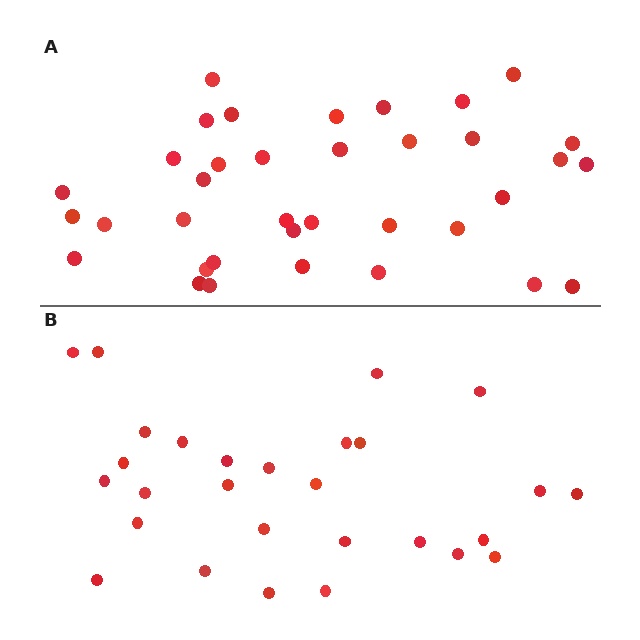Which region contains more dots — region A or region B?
Region A (the top region) has more dots.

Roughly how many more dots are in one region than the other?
Region A has roughly 8 or so more dots than region B.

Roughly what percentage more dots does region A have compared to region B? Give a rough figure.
About 30% more.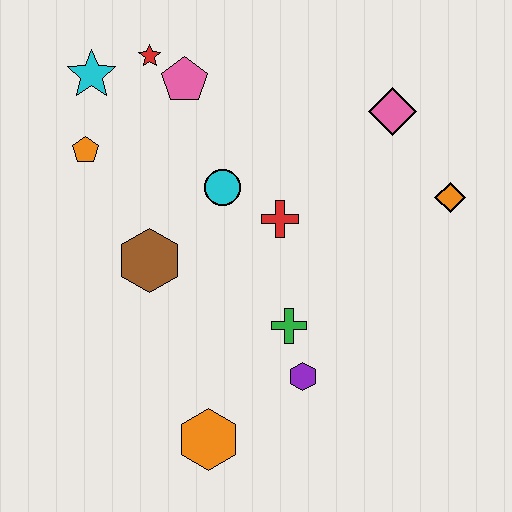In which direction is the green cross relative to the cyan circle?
The green cross is below the cyan circle.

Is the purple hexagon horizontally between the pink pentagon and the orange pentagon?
No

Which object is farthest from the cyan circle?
The orange hexagon is farthest from the cyan circle.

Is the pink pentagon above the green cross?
Yes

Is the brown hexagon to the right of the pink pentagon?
No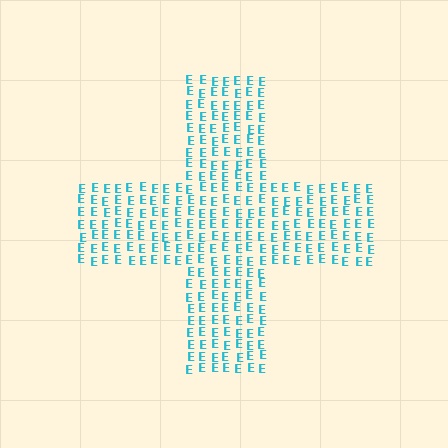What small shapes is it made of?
It is made of small letter E's.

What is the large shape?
The large shape is a cross.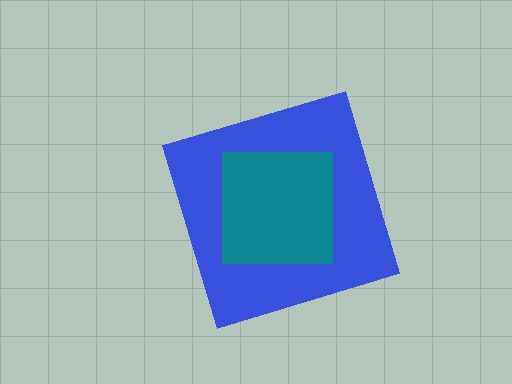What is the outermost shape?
The blue diamond.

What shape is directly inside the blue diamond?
The teal square.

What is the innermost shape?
The teal square.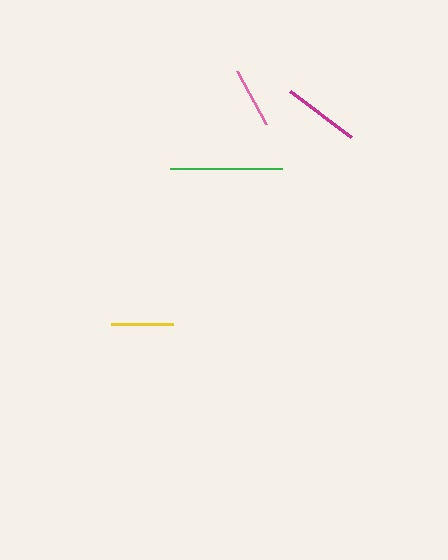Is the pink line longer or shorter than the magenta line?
The magenta line is longer than the pink line.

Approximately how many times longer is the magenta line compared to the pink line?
The magenta line is approximately 1.2 times the length of the pink line.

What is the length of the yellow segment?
The yellow segment is approximately 62 pixels long.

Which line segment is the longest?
The green line is the longest at approximately 113 pixels.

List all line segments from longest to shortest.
From longest to shortest: green, magenta, yellow, pink.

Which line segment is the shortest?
The pink line is the shortest at approximately 61 pixels.